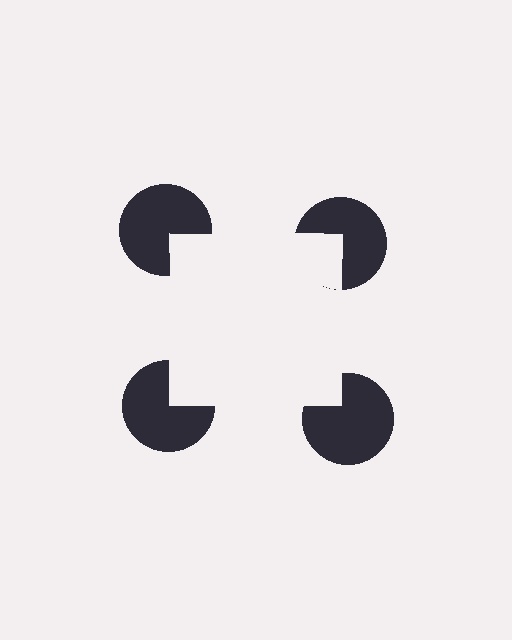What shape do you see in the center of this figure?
An illusory square — its edges are inferred from the aligned wedge cuts in the pac-man discs, not physically drawn.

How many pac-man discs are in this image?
There are 4 — one at each vertex of the illusory square.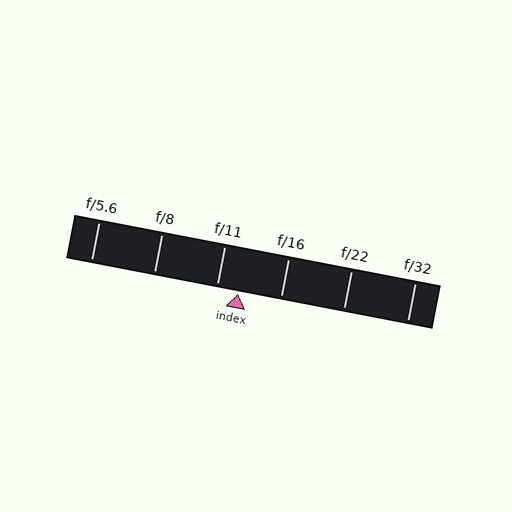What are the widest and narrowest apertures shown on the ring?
The widest aperture shown is f/5.6 and the narrowest is f/32.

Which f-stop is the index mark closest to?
The index mark is closest to f/11.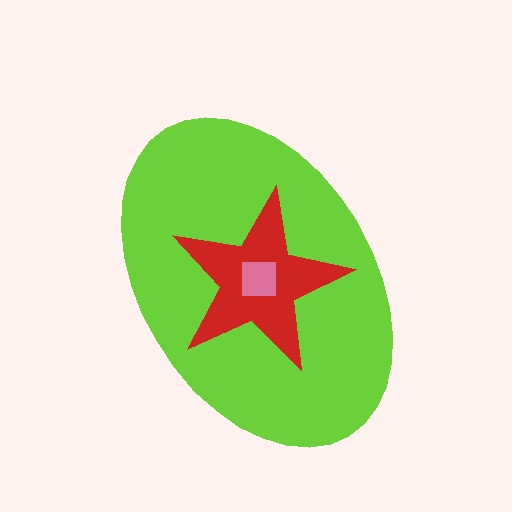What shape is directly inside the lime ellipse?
The red star.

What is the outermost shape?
The lime ellipse.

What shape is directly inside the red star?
The pink square.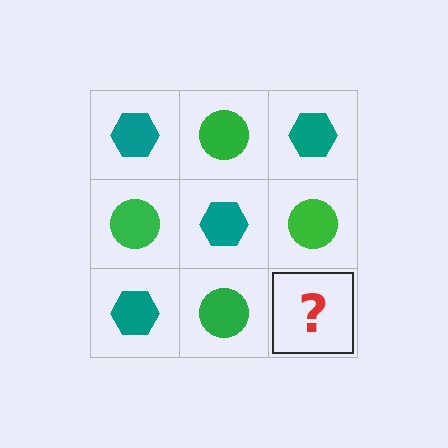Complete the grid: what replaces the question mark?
The question mark should be replaced with a teal hexagon.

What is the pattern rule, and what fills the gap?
The rule is that it alternates teal hexagon and green circle in a checkerboard pattern. The gap should be filled with a teal hexagon.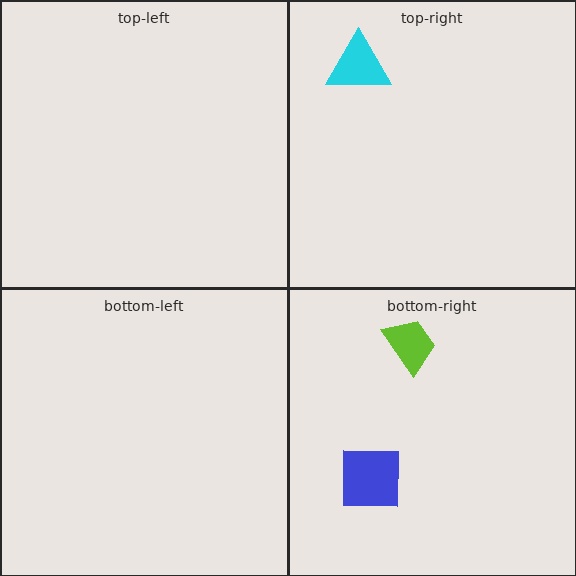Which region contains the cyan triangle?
The top-right region.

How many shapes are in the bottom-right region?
2.